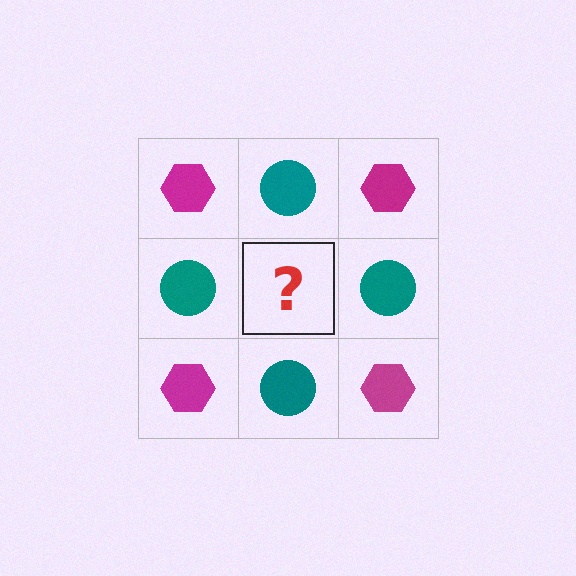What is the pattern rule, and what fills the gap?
The rule is that it alternates magenta hexagon and teal circle in a checkerboard pattern. The gap should be filled with a magenta hexagon.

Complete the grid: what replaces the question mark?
The question mark should be replaced with a magenta hexagon.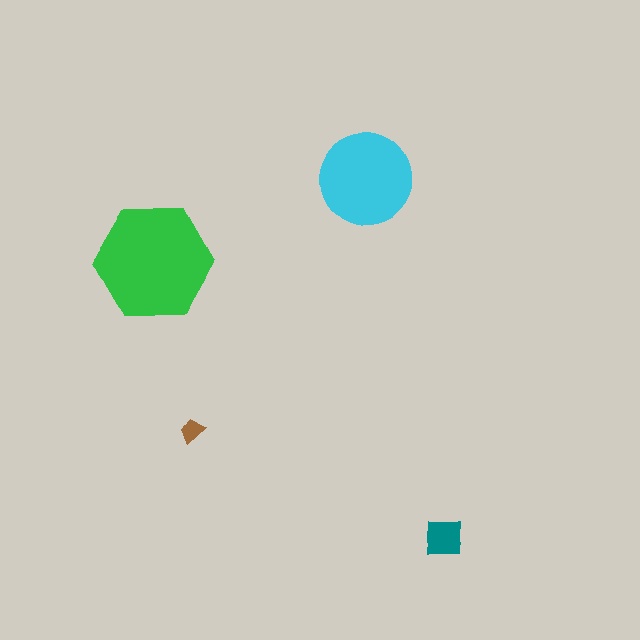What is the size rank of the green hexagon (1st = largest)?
1st.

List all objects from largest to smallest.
The green hexagon, the cyan circle, the teal square, the brown trapezoid.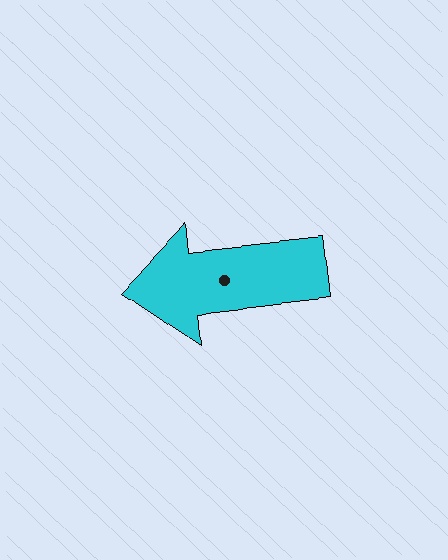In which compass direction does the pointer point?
West.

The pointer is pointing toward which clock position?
Roughly 9 o'clock.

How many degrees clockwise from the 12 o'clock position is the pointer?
Approximately 264 degrees.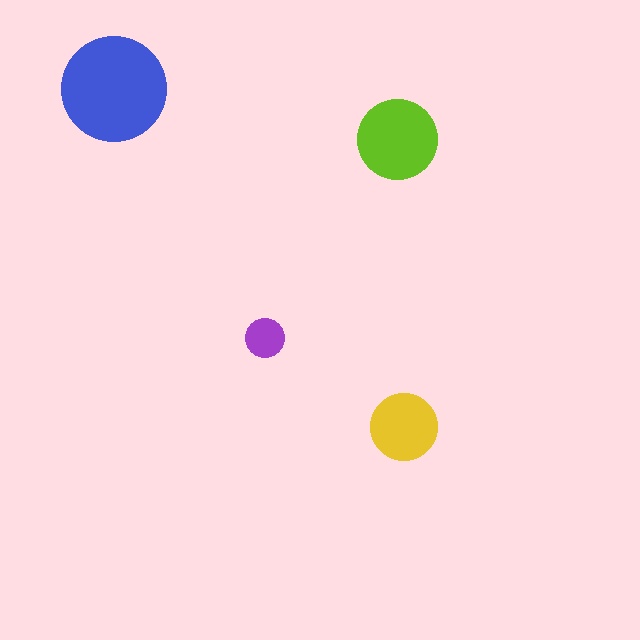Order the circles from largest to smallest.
the blue one, the lime one, the yellow one, the purple one.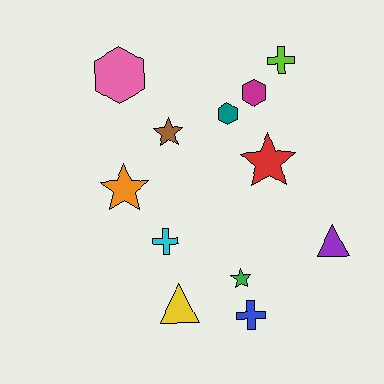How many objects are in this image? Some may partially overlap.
There are 12 objects.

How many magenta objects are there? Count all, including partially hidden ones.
There is 1 magenta object.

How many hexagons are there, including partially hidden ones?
There are 3 hexagons.